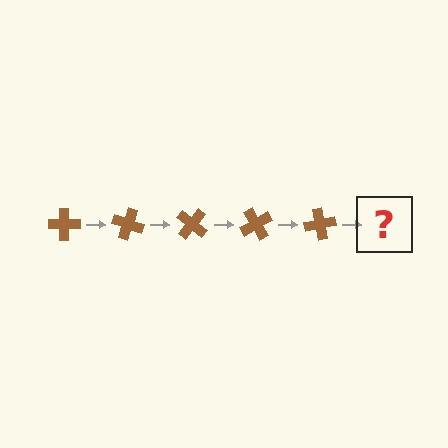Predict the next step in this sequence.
The next step is a brown cross rotated 100 degrees.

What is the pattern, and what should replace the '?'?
The pattern is that the cross rotates 20 degrees each step. The '?' should be a brown cross rotated 100 degrees.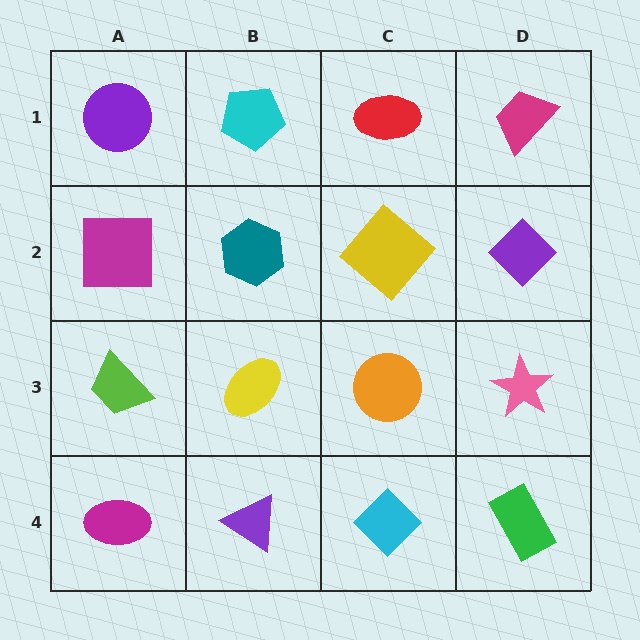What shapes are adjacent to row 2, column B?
A cyan pentagon (row 1, column B), a yellow ellipse (row 3, column B), a magenta square (row 2, column A), a yellow diamond (row 2, column C).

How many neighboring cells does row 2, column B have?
4.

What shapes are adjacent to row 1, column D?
A purple diamond (row 2, column D), a red ellipse (row 1, column C).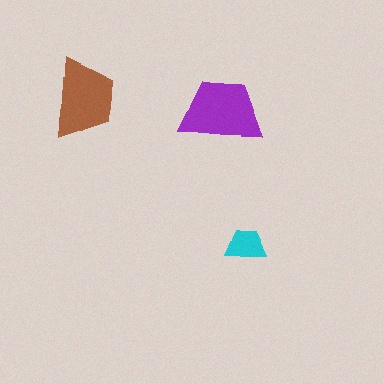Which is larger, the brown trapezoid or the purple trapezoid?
The purple one.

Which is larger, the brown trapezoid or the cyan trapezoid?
The brown one.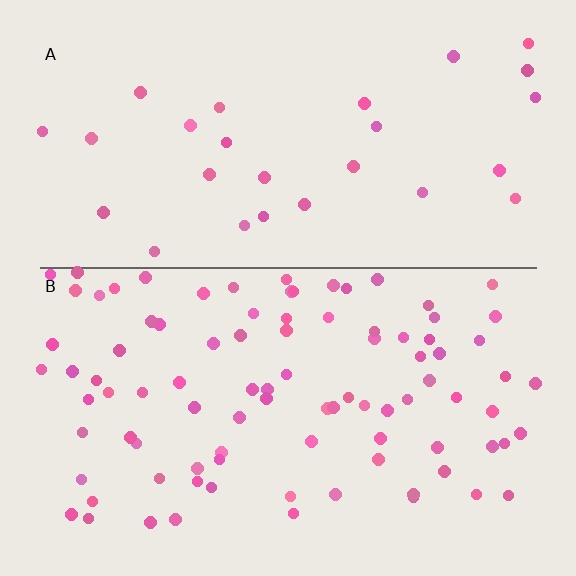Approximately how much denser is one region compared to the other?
Approximately 3.3× — region B over region A.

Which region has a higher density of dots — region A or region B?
B (the bottom).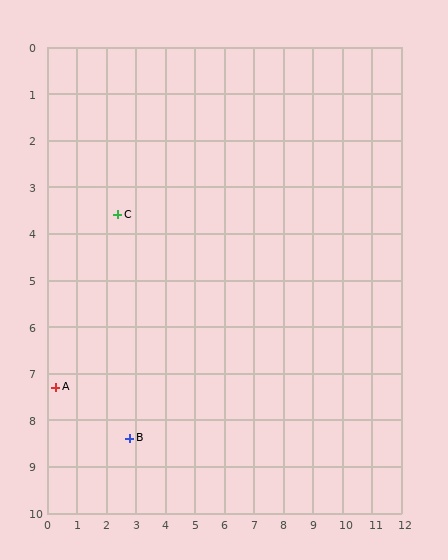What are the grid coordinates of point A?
Point A is at approximately (0.3, 7.3).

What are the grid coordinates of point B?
Point B is at approximately (2.8, 8.4).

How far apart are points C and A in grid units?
Points C and A are about 4.3 grid units apart.